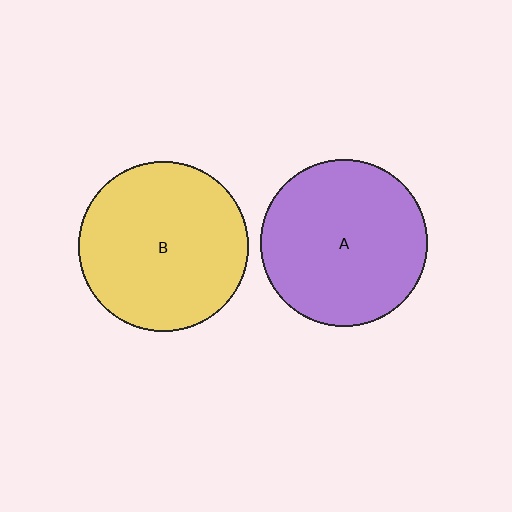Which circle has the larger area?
Circle B (yellow).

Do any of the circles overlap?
No, none of the circles overlap.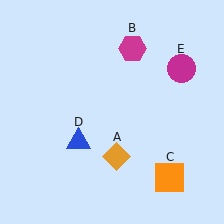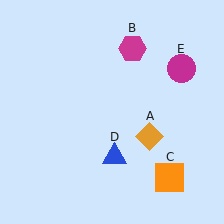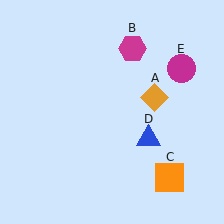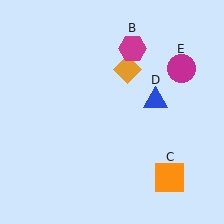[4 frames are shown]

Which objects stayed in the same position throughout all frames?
Magenta hexagon (object B) and orange square (object C) and magenta circle (object E) remained stationary.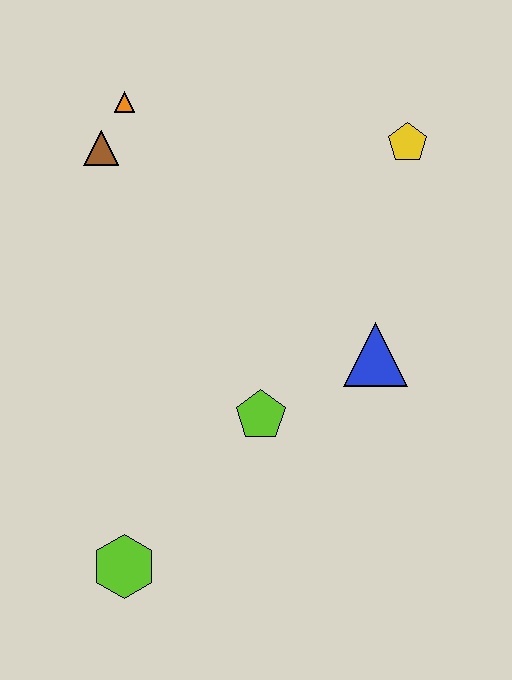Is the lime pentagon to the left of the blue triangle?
Yes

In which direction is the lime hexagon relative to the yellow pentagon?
The lime hexagon is below the yellow pentagon.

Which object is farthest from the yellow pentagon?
The lime hexagon is farthest from the yellow pentagon.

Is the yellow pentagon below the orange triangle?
Yes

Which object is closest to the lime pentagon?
The blue triangle is closest to the lime pentagon.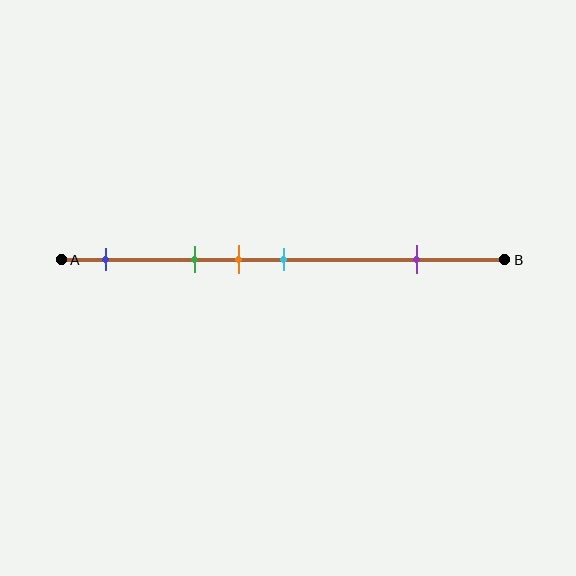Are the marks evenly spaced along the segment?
No, the marks are not evenly spaced.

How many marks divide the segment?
There are 5 marks dividing the segment.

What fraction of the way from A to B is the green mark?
The green mark is approximately 30% (0.3) of the way from A to B.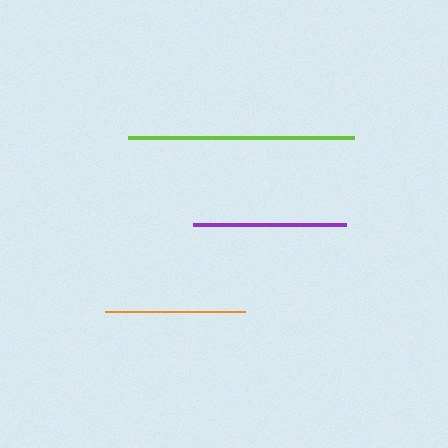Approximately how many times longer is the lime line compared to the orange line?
The lime line is approximately 1.6 times the length of the orange line.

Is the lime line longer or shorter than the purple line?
The lime line is longer than the purple line.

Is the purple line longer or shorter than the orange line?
The purple line is longer than the orange line.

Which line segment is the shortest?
The orange line is the shortest at approximately 140 pixels.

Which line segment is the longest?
The lime line is the longest at approximately 227 pixels.